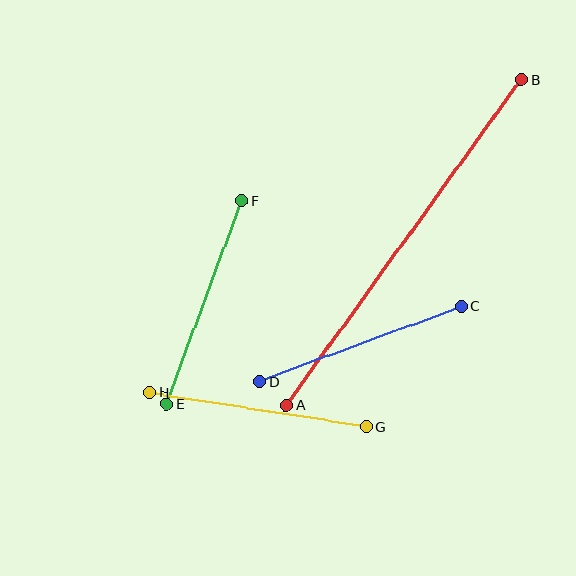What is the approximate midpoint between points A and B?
The midpoint is at approximately (404, 242) pixels.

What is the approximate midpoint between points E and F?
The midpoint is at approximately (204, 302) pixels.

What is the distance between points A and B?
The distance is approximately 402 pixels.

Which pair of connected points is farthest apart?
Points A and B are farthest apart.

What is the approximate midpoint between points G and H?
The midpoint is at approximately (258, 410) pixels.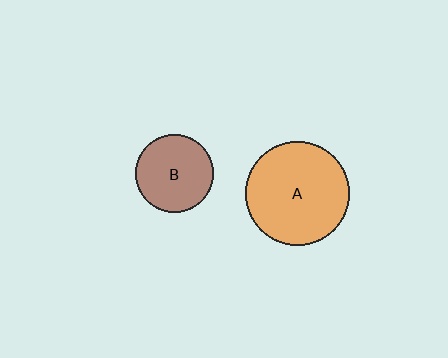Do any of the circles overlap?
No, none of the circles overlap.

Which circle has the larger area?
Circle A (orange).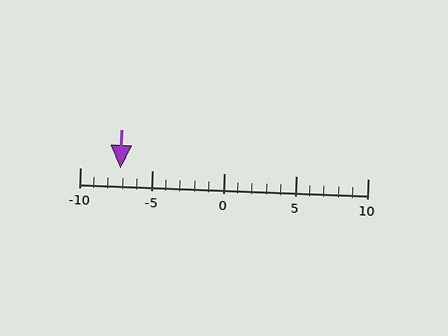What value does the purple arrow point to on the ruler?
The purple arrow points to approximately -7.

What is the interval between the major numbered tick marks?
The major tick marks are spaced 5 units apart.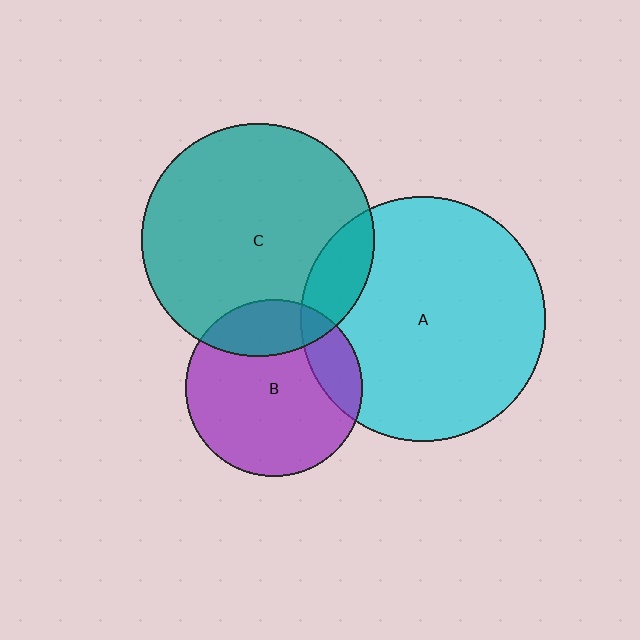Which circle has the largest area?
Circle A (cyan).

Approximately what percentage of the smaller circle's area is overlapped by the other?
Approximately 20%.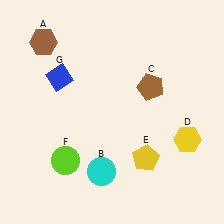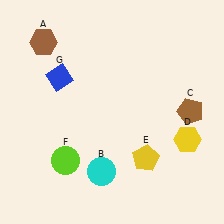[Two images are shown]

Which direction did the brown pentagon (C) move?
The brown pentagon (C) moved right.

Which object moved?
The brown pentagon (C) moved right.